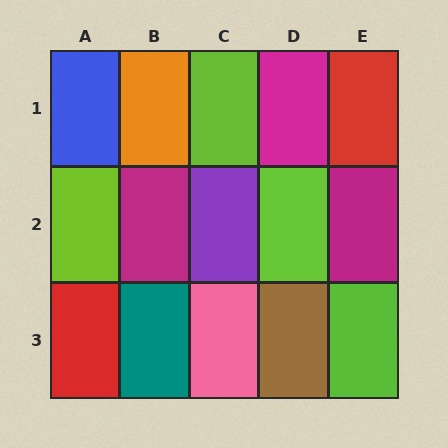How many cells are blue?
1 cell is blue.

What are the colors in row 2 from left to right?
Lime, magenta, purple, lime, magenta.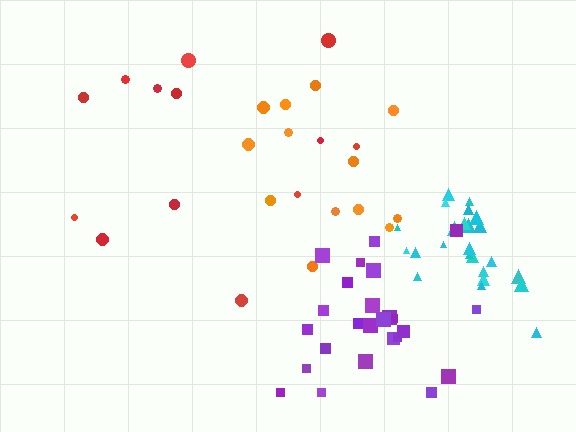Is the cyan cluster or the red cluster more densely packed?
Cyan.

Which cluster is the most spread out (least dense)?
Red.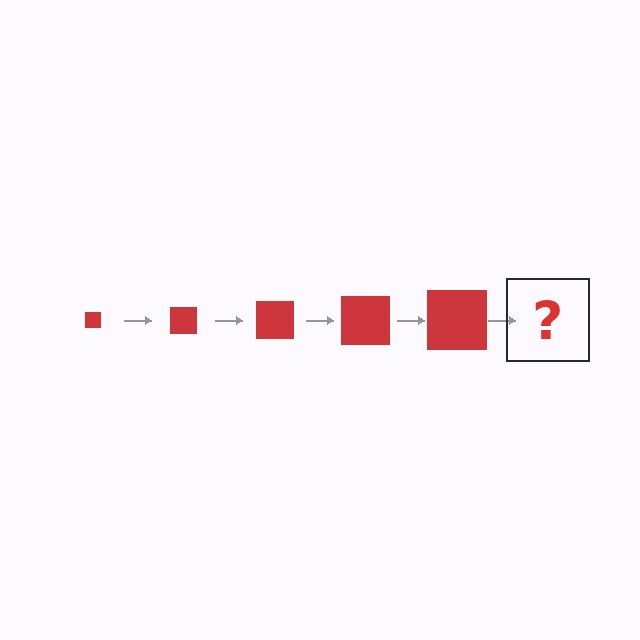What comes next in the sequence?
The next element should be a red square, larger than the previous one.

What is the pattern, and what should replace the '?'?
The pattern is that the square gets progressively larger each step. The '?' should be a red square, larger than the previous one.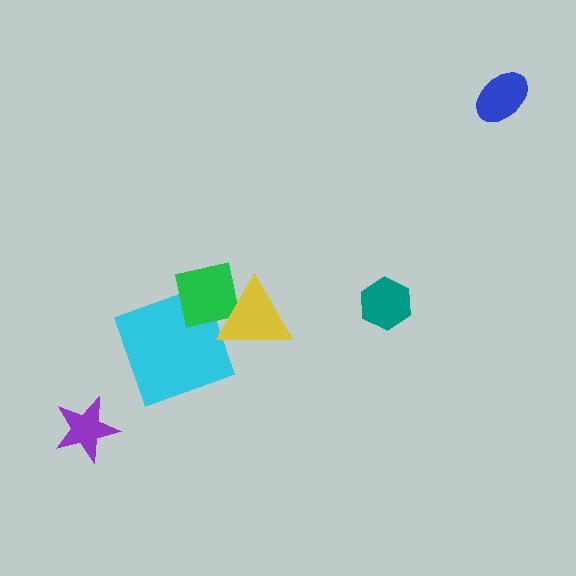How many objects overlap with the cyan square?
1 object overlaps with the cyan square.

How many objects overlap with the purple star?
0 objects overlap with the purple star.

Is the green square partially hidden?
Yes, it is partially covered by another shape.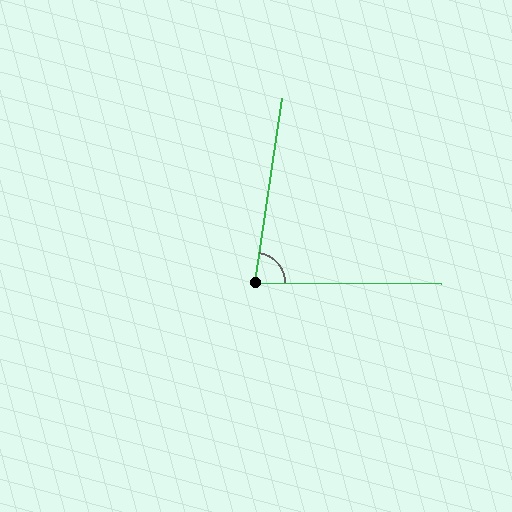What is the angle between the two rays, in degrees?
Approximately 82 degrees.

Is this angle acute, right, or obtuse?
It is acute.